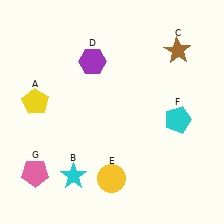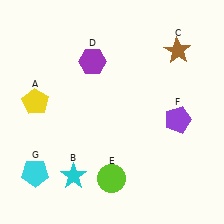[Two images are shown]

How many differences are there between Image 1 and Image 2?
There are 3 differences between the two images.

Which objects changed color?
E changed from yellow to lime. F changed from cyan to purple. G changed from pink to cyan.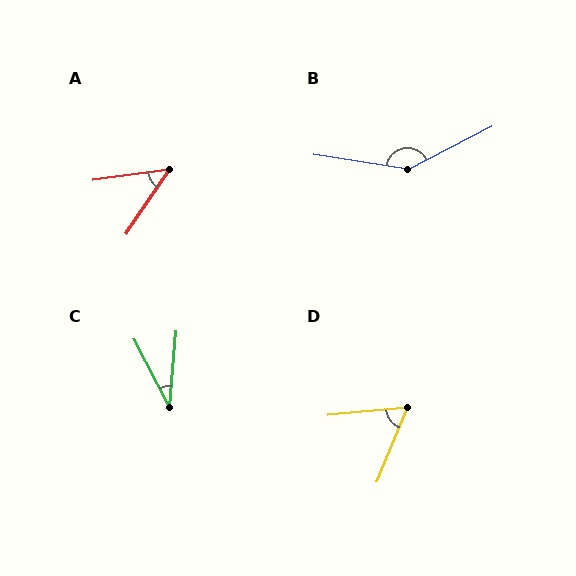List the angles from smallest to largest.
C (32°), A (48°), D (62°), B (144°).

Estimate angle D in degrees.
Approximately 62 degrees.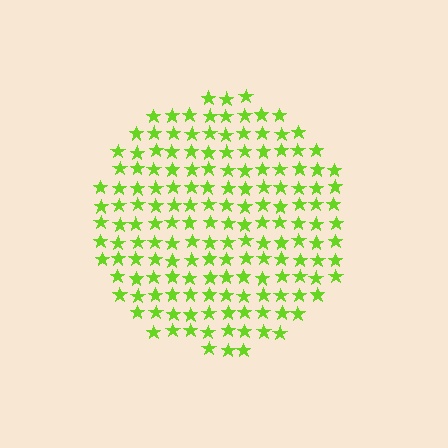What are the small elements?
The small elements are stars.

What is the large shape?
The large shape is a circle.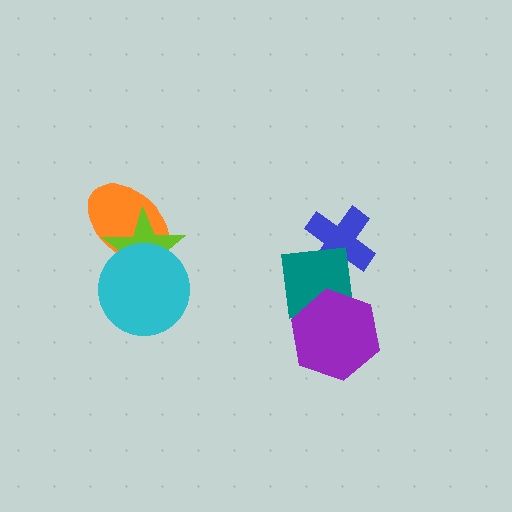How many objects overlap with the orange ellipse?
2 objects overlap with the orange ellipse.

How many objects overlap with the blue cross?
1 object overlaps with the blue cross.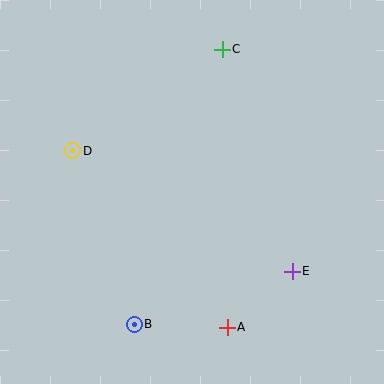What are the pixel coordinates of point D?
Point D is at (73, 151).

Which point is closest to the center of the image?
Point D at (73, 151) is closest to the center.